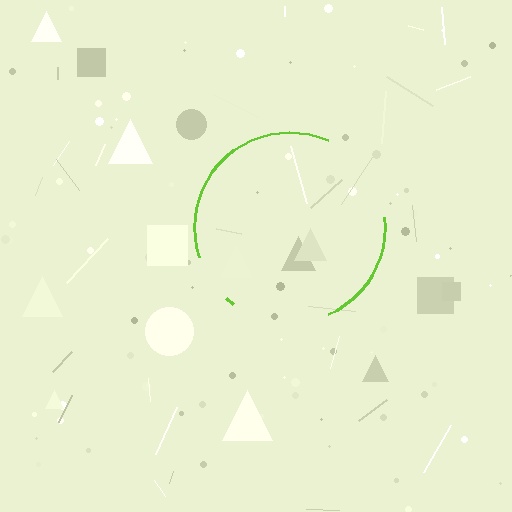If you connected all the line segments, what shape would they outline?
They would outline a circle.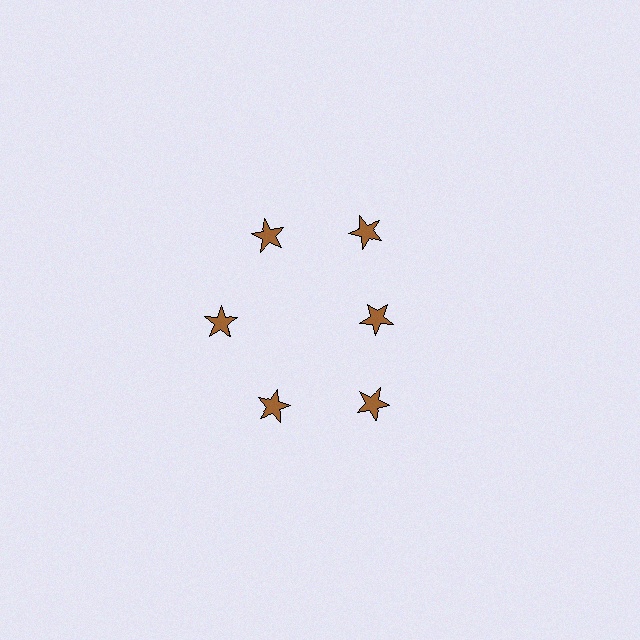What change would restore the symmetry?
The symmetry would be restored by moving it outward, back onto the ring so that all 6 stars sit at equal angles and equal distance from the center.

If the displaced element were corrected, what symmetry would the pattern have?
It would have 6-fold rotational symmetry — the pattern would map onto itself every 60 degrees.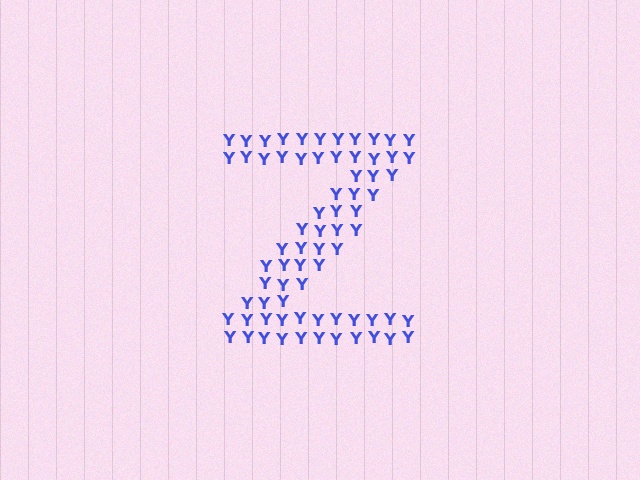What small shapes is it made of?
It is made of small letter Y's.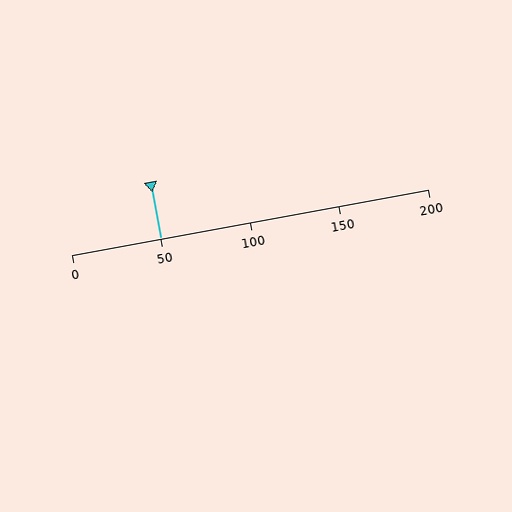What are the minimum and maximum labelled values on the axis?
The axis runs from 0 to 200.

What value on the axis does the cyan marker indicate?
The marker indicates approximately 50.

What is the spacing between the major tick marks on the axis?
The major ticks are spaced 50 apart.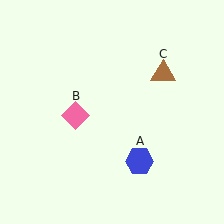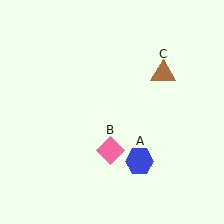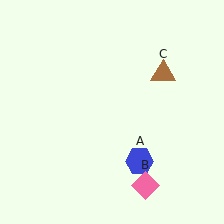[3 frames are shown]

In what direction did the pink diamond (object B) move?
The pink diamond (object B) moved down and to the right.